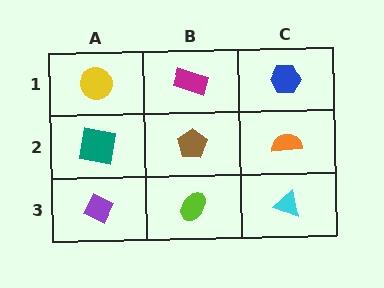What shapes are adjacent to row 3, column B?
A brown pentagon (row 2, column B), a purple diamond (row 3, column A), a cyan triangle (row 3, column C).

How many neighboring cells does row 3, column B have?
3.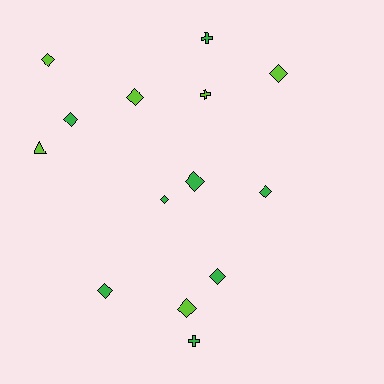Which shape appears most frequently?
Diamond, with 10 objects.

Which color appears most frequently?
Green, with 8 objects.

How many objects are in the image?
There are 14 objects.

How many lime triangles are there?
There is 1 lime triangle.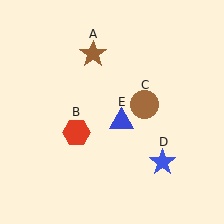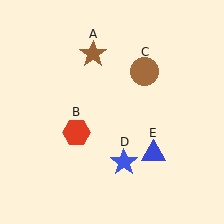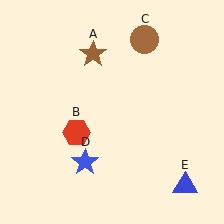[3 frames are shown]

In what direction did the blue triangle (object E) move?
The blue triangle (object E) moved down and to the right.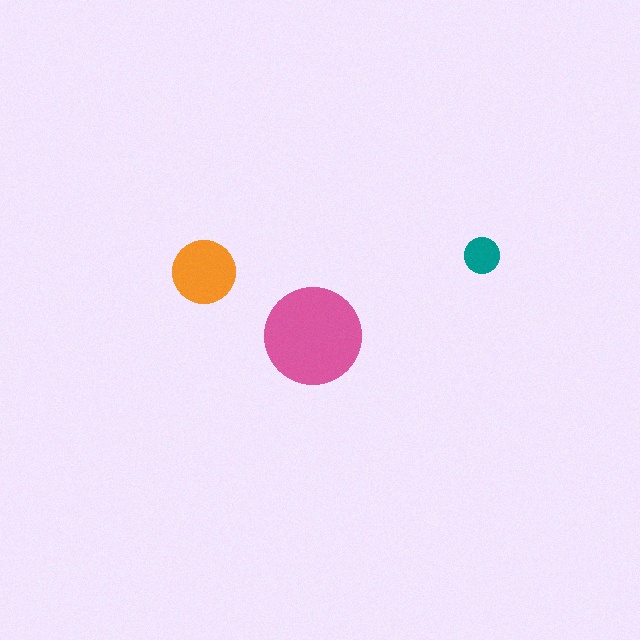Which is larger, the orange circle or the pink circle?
The pink one.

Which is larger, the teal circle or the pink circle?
The pink one.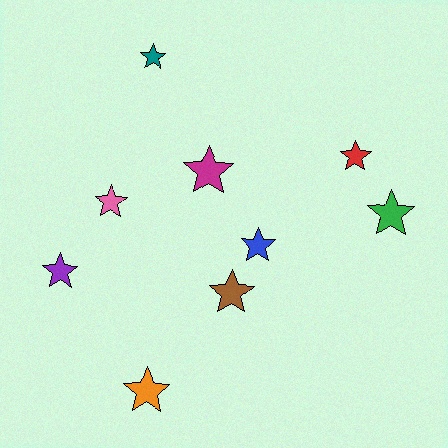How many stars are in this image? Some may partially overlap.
There are 9 stars.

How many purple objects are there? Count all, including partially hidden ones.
There is 1 purple object.